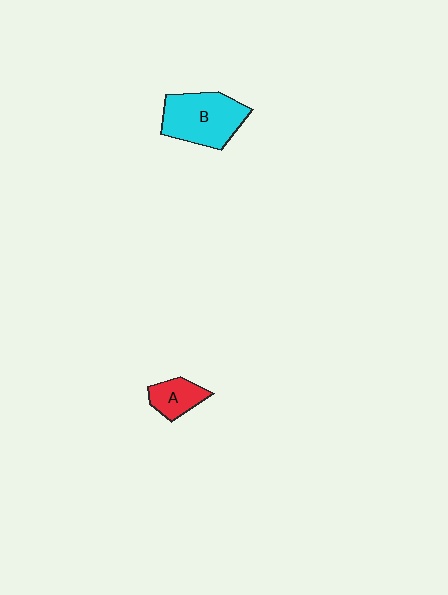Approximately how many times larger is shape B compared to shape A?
Approximately 2.2 times.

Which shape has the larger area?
Shape B (cyan).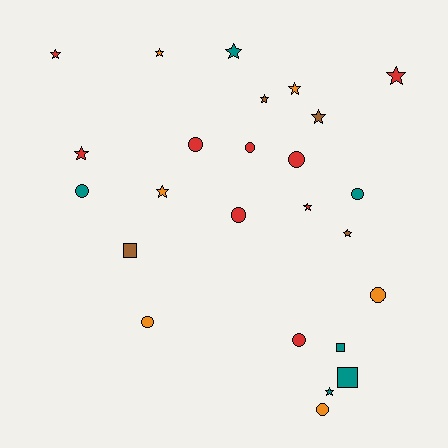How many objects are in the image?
There are 25 objects.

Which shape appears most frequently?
Star, with 12 objects.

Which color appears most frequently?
Red, with 9 objects.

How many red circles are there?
There are 5 red circles.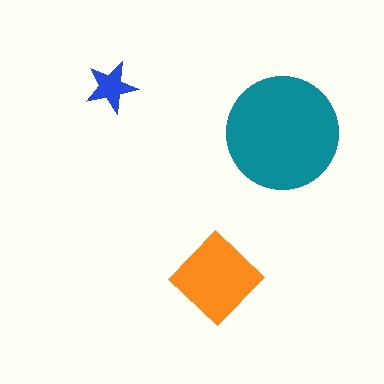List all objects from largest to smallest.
The teal circle, the orange diamond, the blue star.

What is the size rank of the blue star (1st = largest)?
3rd.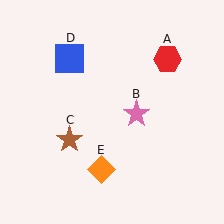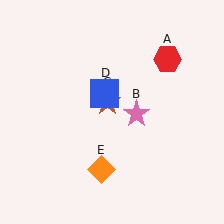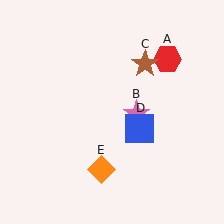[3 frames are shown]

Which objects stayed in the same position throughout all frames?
Red hexagon (object A) and pink star (object B) and orange diamond (object E) remained stationary.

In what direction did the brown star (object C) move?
The brown star (object C) moved up and to the right.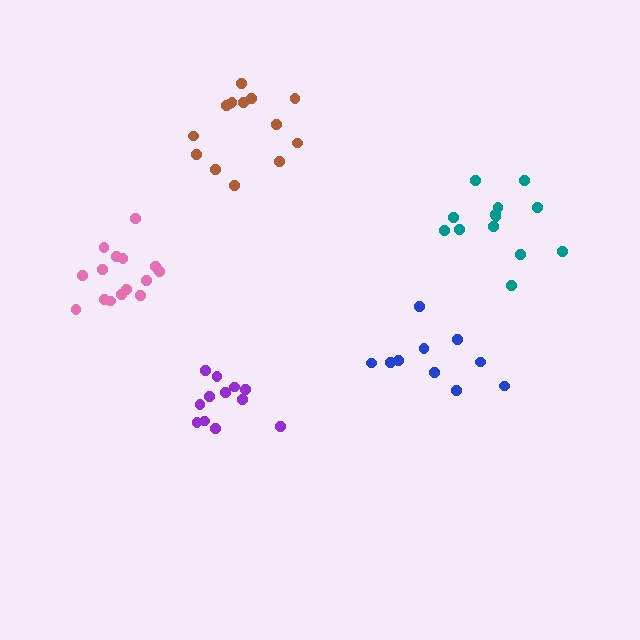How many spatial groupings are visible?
There are 5 spatial groupings.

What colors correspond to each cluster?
The clusters are colored: pink, purple, blue, teal, brown.